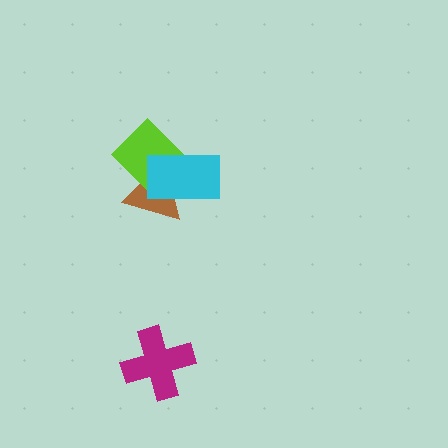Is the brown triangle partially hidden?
Yes, it is partially covered by another shape.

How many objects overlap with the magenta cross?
0 objects overlap with the magenta cross.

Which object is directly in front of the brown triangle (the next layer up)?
The lime diamond is directly in front of the brown triangle.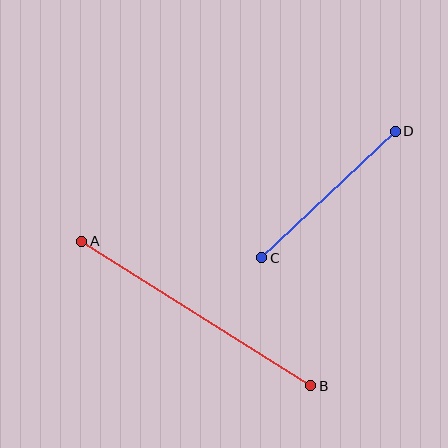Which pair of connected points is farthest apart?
Points A and B are farthest apart.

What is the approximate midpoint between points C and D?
The midpoint is at approximately (329, 195) pixels.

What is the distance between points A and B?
The distance is approximately 271 pixels.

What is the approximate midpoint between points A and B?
The midpoint is at approximately (196, 314) pixels.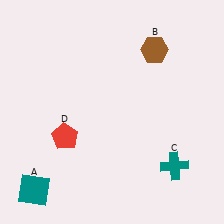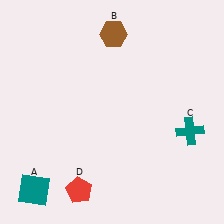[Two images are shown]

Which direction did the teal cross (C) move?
The teal cross (C) moved up.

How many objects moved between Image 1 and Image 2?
3 objects moved between the two images.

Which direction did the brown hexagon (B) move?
The brown hexagon (B) moved left.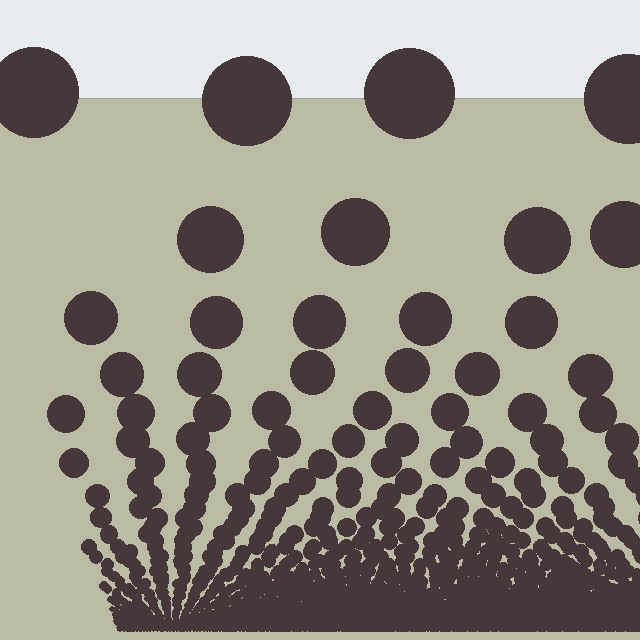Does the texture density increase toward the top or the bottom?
Density increases toward the bottom.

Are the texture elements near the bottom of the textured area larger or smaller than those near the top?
Smaller. The gradient is inverted — elements near the bottom are smaller and denser.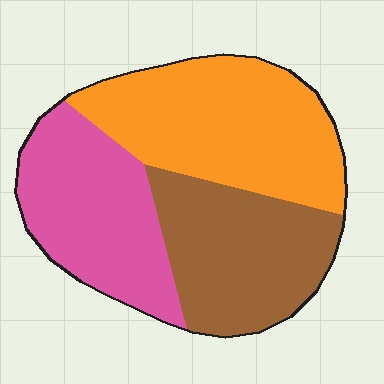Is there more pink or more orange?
Orange.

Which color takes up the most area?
Orange, at roughly 40%.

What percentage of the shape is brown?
Brown covers around 30% of the shape.